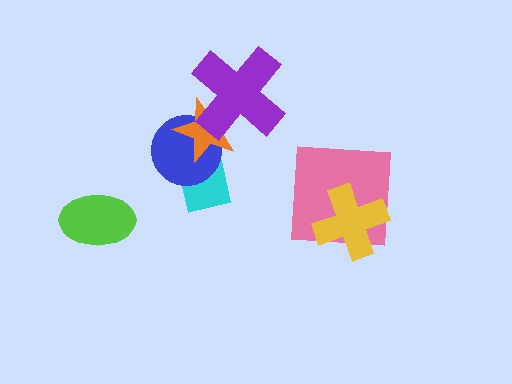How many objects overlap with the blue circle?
2 objects overlap with the blue circle.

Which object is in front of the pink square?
The yellow cross is in front of the pink square.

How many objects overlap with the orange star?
3 objects overlap with the orange star.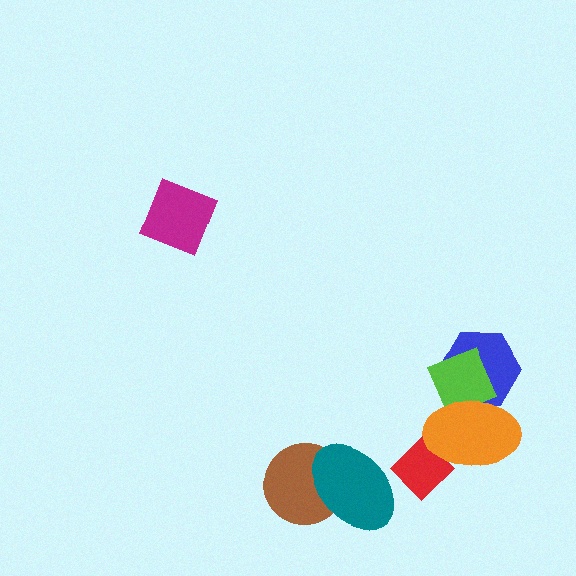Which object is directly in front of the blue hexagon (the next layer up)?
The lime diamond is directly in front of the blue hexagon.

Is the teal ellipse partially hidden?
Yes, it is partially covered by another shape.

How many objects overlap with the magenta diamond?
0 objects overlap with the magenta diamond.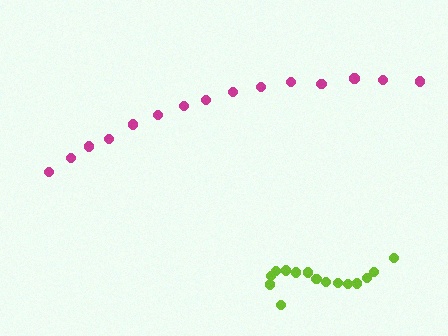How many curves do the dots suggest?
There are 2 distinct paths.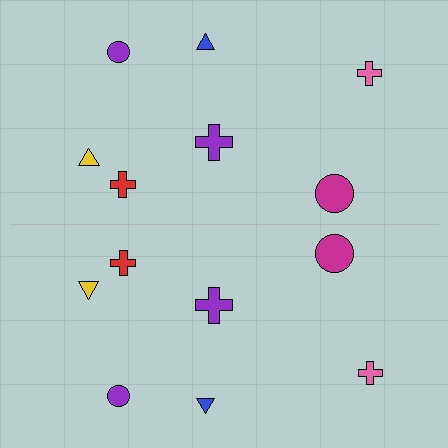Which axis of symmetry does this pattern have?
The pattern has a horizontal axis of symmetry running through the center of the image.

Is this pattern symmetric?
Yes, this pattern has bilateral (reflection) symmetry.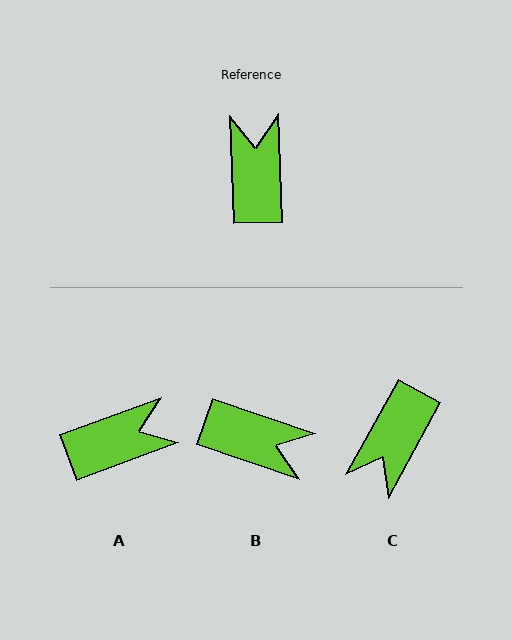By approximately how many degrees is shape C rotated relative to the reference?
Approximately 149 degrees counter-clockwise.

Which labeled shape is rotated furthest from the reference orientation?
C, about 149 degrees away.